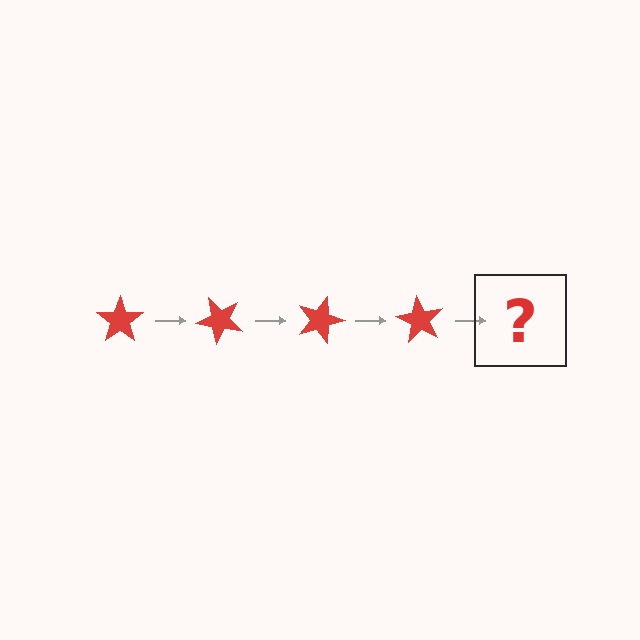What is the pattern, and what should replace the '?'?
The pattern is that the star rotates 45 degrees each step. The '?' should be a red star rotated 180 degrees.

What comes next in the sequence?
The next element should be a red star rotated 180 degrees.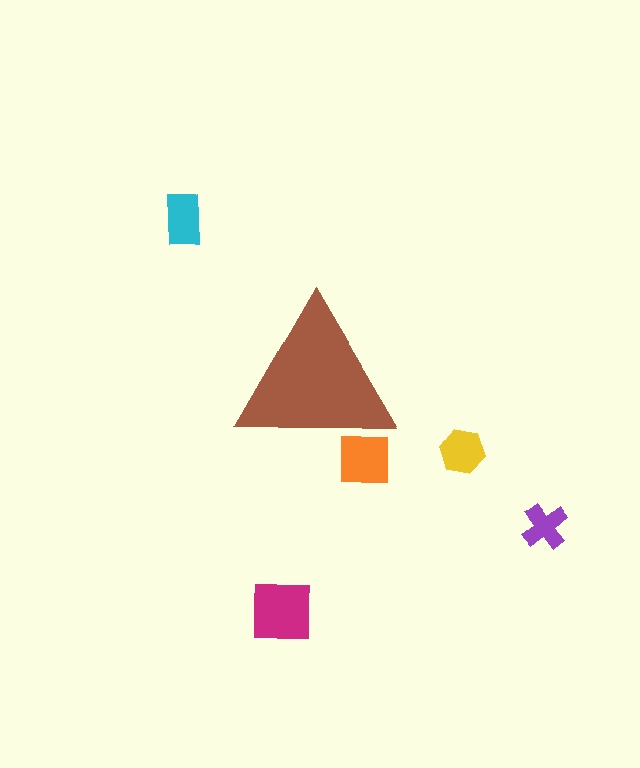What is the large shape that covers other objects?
A brown triangle.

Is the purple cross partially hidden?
No, the purple cross is fully visible.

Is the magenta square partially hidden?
No, the magenta square is fully visible.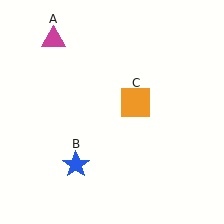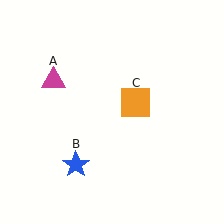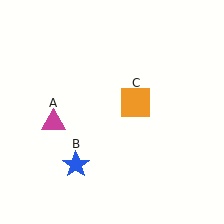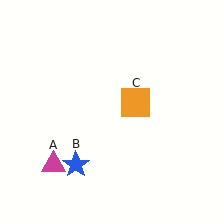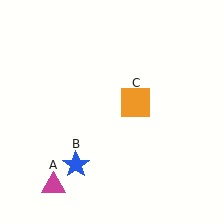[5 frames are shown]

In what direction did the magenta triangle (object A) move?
The magenta triangle (object A) moved down.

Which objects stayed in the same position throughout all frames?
Blue star (object B) and orange square (object C) remained stationary.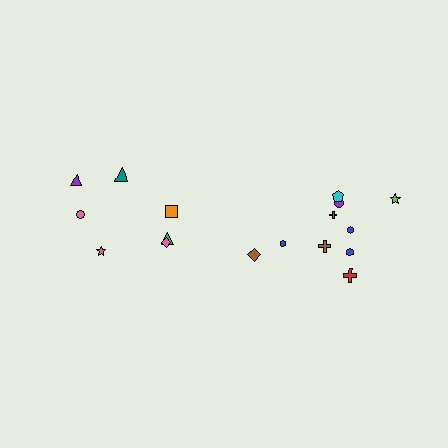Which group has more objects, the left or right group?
The right group.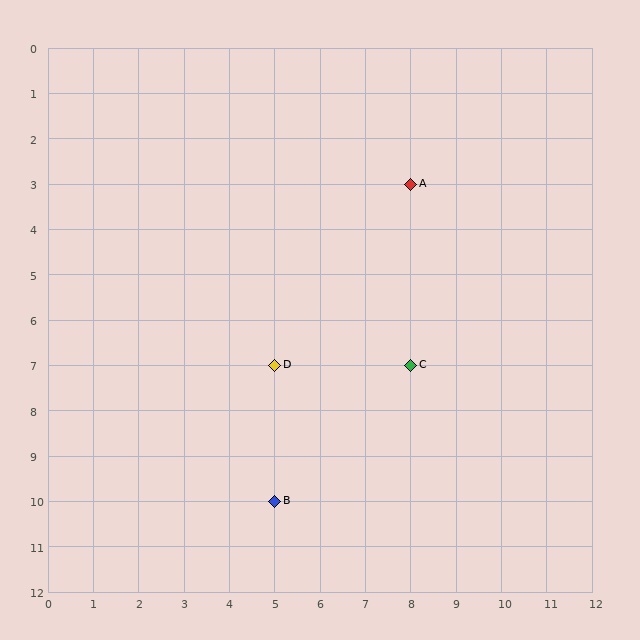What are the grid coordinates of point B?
Point B is at grid coordinates (5, 10).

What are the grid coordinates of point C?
Point C is at grid coordinates (8, 7).